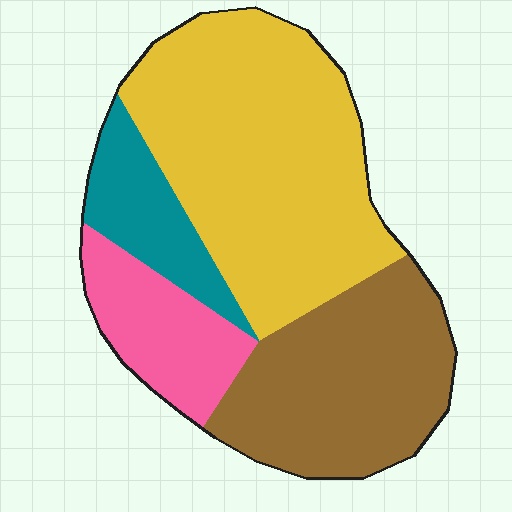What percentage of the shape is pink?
Pink covers 14% of the shape.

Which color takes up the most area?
Yellow, at roughly 45%.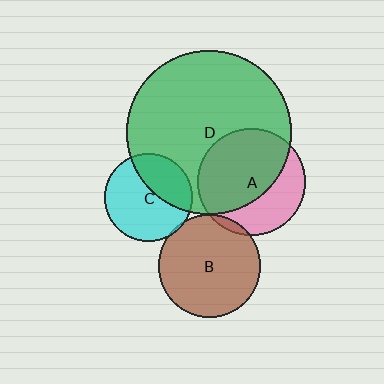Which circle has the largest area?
Circle D (green).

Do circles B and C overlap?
Yes.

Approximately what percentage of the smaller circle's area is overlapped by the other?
Approximately 5%.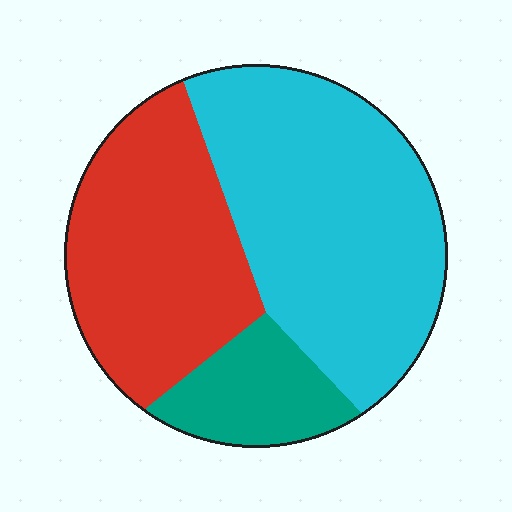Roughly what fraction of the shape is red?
Red covers about 35% of the shape.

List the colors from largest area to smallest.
From largest to smallest: cyan, red, teal.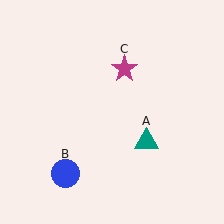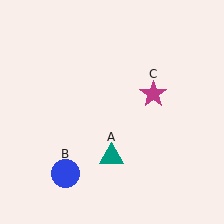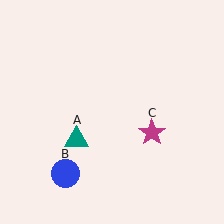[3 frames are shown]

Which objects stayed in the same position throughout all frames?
Blue circle (object B) remained stationary.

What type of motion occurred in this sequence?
The teal triangle (object A), magenta star (object C) rotated clockwise around the center of the scene.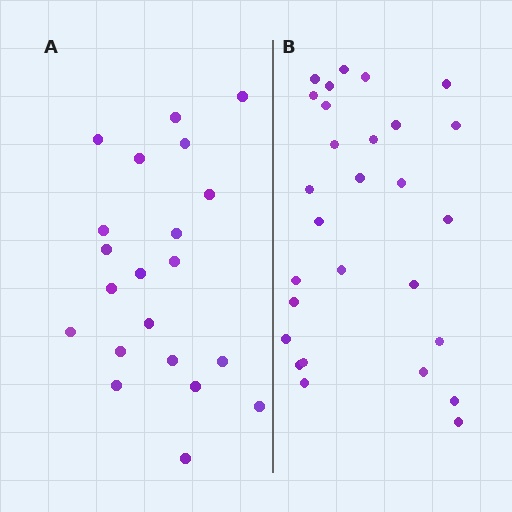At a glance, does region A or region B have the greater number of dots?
Region B (the right region) has more dots.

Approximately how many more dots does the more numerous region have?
Region B has roughly 8 or so more dots than region A.